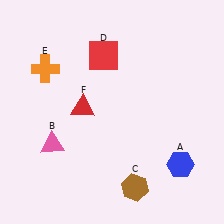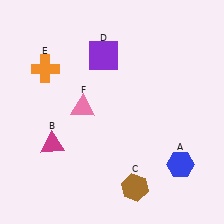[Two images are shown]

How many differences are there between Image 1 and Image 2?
There are 3 differences between the two images.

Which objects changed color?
B changed from pink to magenta. D changed from red to purple. F changed from red to pink.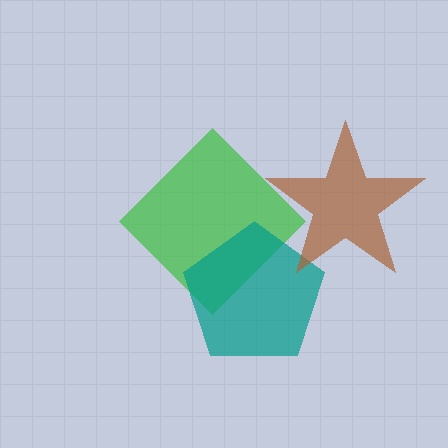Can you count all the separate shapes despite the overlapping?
Yes, there are 3 separate shapes.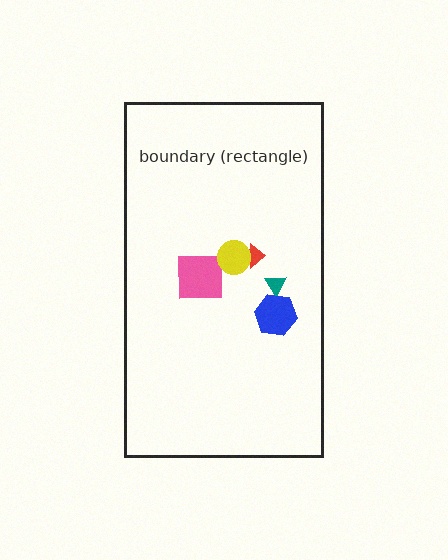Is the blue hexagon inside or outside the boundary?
Inside.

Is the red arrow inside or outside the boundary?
Inside.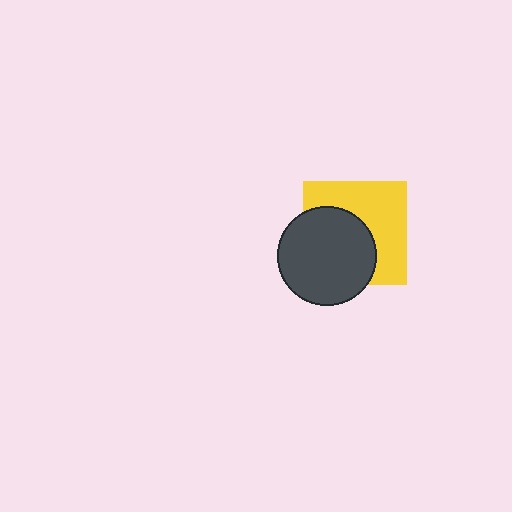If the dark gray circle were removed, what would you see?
You would see the complete yellow square.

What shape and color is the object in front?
The object in front is a dark gray circle.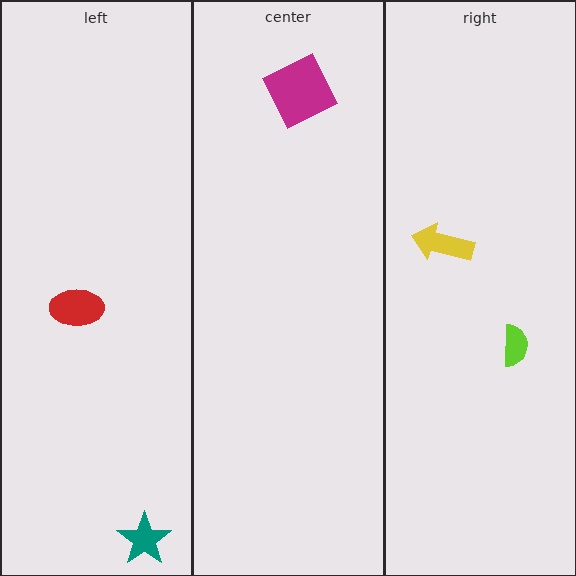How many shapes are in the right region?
2.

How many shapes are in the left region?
2.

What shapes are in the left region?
The red ellipse, the teal star.